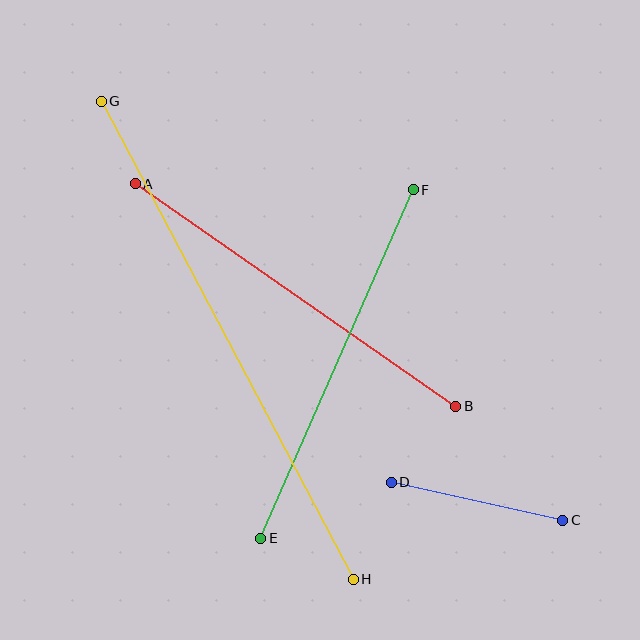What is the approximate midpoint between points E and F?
The midpoint is at approximately (337, 364) pixels.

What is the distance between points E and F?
The distance is approximately 380 pixels.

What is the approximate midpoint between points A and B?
The midpoint is at approximately (296, 295) pixels.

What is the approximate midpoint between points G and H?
The midpoint is at approximately (227, 340) pixels.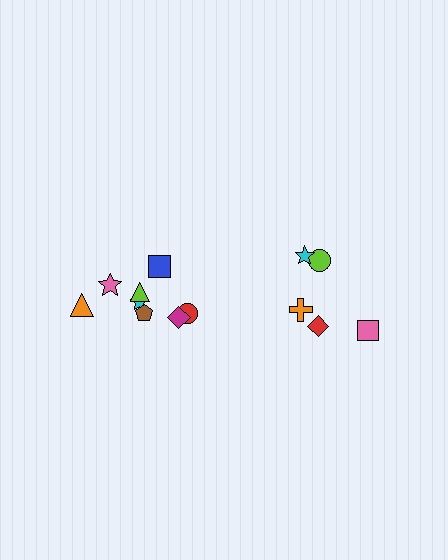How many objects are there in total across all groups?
There are 13 objects.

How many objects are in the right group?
There are 5 objects.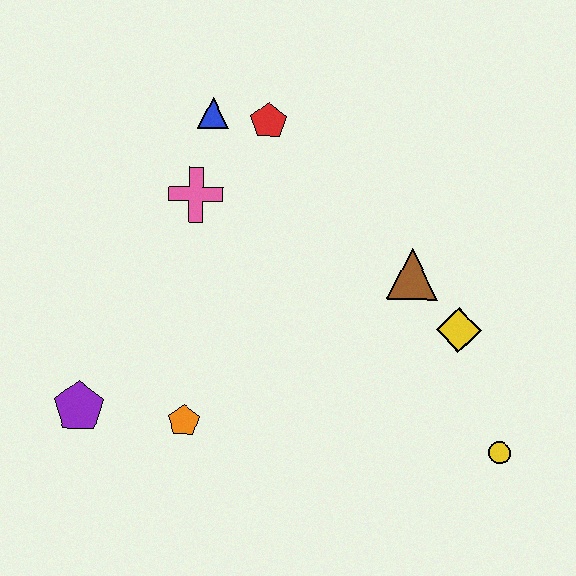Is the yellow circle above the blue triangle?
No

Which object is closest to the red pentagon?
The blue triangle is closest to the red pentagon.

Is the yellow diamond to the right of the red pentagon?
Yes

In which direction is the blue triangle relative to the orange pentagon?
The blue triangle is above the orange pentagon.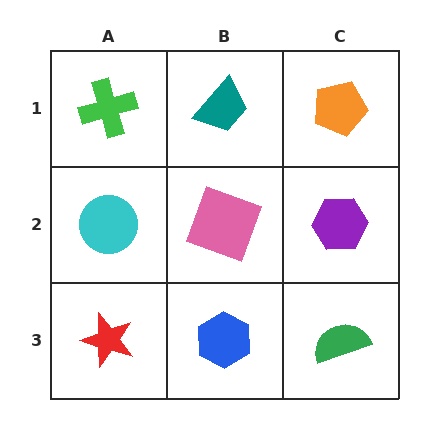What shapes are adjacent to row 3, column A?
A cyan circle (row 2, column A), a blue hexagon (row 3, column B).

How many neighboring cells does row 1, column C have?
2.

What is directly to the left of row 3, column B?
A red star.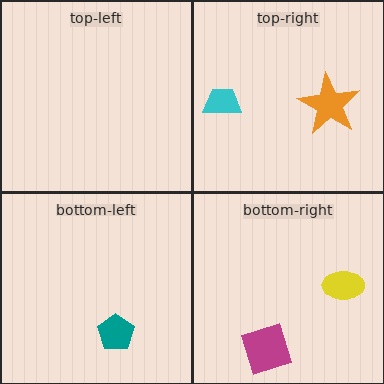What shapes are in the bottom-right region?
The yellow ellipse, the magenta square.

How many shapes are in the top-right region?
2.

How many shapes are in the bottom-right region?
2.